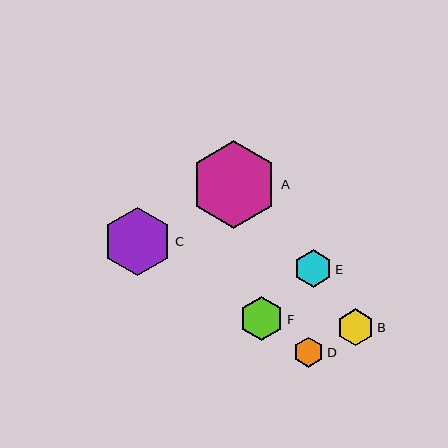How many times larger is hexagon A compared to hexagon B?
Hexagon A is approximately 2.4 times the size of hexagon B.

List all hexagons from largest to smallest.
From largest to smallest: A, C, F, E, B, D.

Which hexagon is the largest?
Hexagon A is the largest with a size of approximately 87 pixels.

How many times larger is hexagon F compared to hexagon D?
Hexagon F is approximately 1.5 times the size of hexagon D.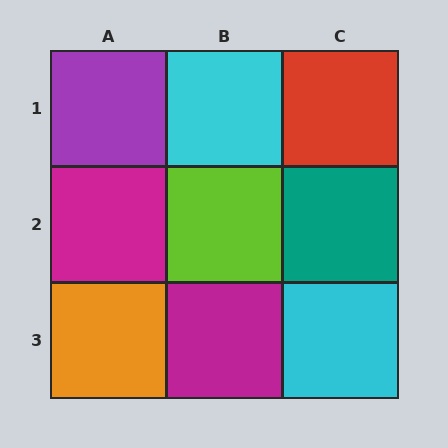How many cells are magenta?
2 cells are magenta.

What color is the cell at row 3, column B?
Magenta.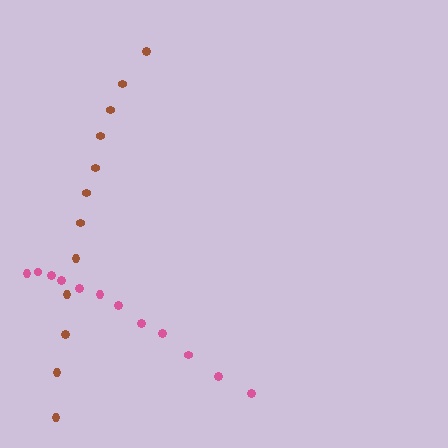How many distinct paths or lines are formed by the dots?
There are 2 distinct paths.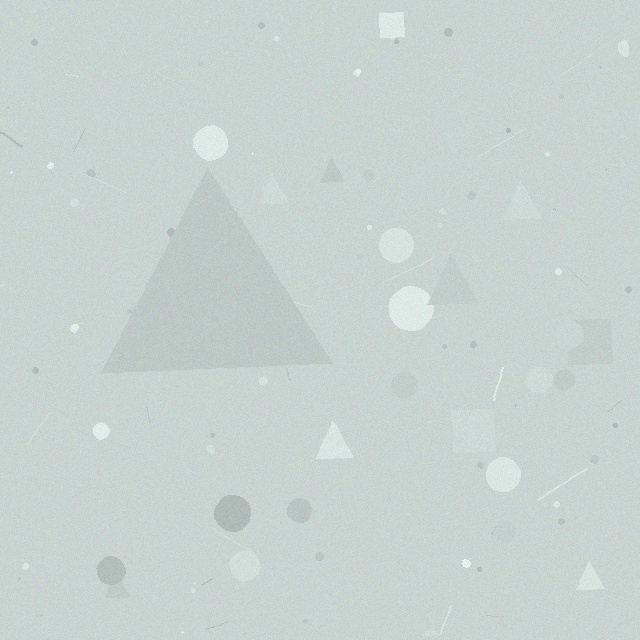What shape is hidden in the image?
A triangle is hidden in the image.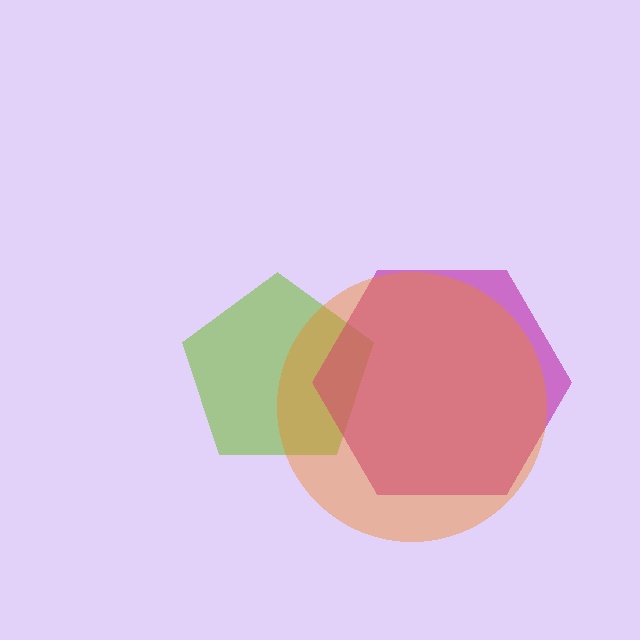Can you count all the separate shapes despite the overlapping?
Yes, there are 3 separate shapes.